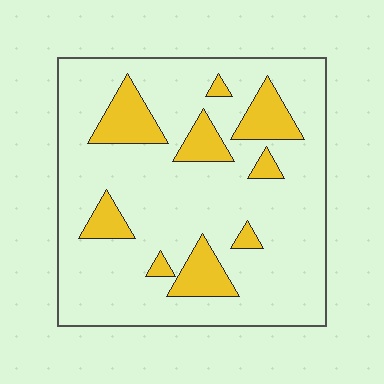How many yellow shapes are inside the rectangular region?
9.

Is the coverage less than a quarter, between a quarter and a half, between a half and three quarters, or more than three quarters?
Less than a quarter.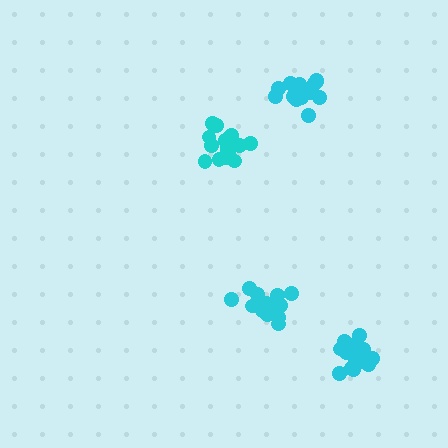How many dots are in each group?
Group 1: 17 dots, Group 2: 17 dots, Group 3: 16 dots, Group 4: 16 dots (66 total).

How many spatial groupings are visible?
There are 4 spatial groupings.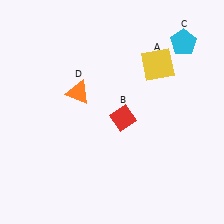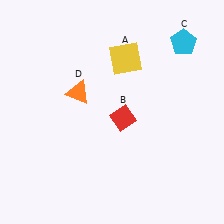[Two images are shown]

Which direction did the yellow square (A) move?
The yellow square (A) moved left.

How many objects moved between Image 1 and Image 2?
1 object moved between the two images.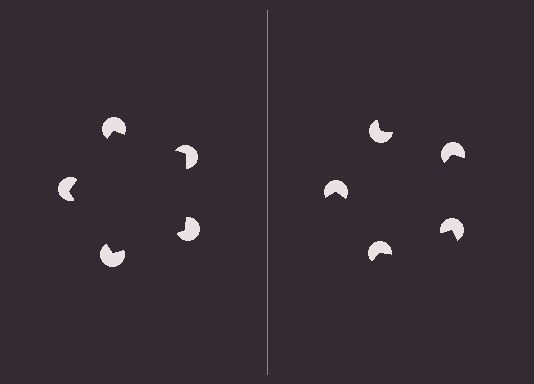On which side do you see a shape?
An illusory pentagon appears on the left side. On the right side the wedge cuts are rotated, so no coherent shape forms.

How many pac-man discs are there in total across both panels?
10 — 5 on each side.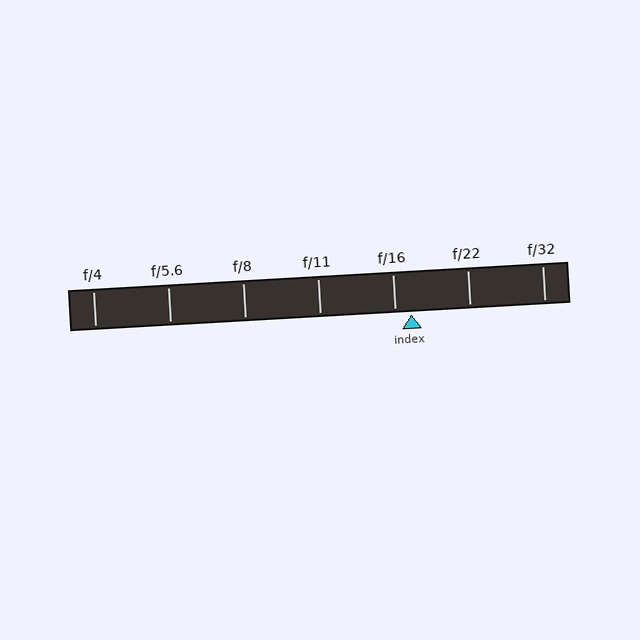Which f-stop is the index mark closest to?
The index mark is closest to f/16.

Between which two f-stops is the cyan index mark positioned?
The index mark is between f/16 and f/22.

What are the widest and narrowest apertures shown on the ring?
The widest aperture shown is f/4 and the narrowest is f/32.